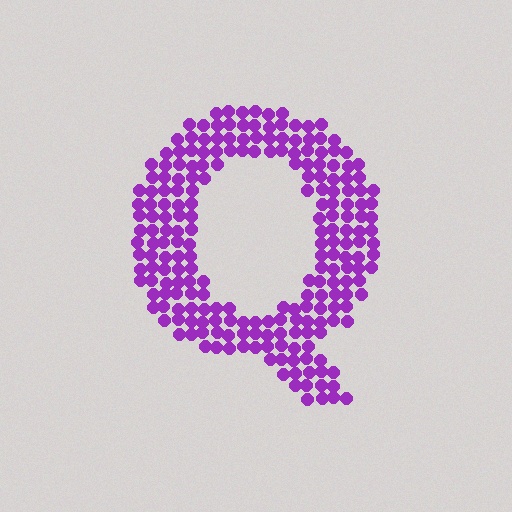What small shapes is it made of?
It is made of small circles.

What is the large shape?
The large shape is the letter Q.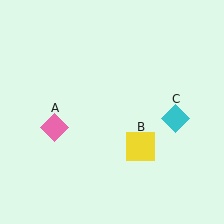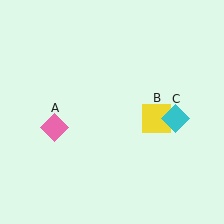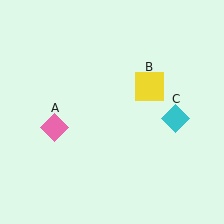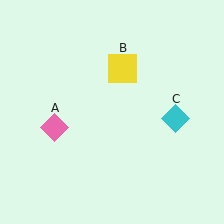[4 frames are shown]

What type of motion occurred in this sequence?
The yellow square (object B) rotated counterclockwise around the center of the scene.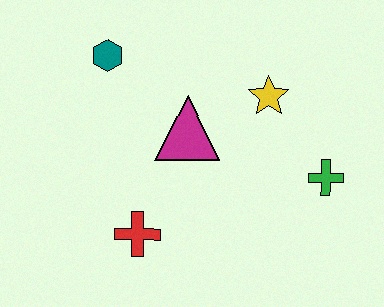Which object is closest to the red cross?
The magenta triangle is closest to the red cross.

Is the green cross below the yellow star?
Yes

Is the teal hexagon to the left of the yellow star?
Yes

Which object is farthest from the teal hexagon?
The green cross is farthest from the teal hexagon.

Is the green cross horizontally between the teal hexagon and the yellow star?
No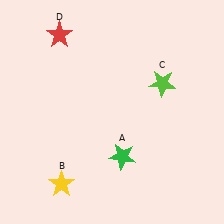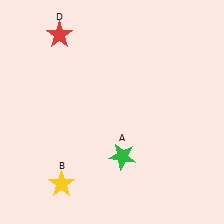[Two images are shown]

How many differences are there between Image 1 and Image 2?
There is 1 difference between the two images.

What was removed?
The lime star (C) was removed in Image 2.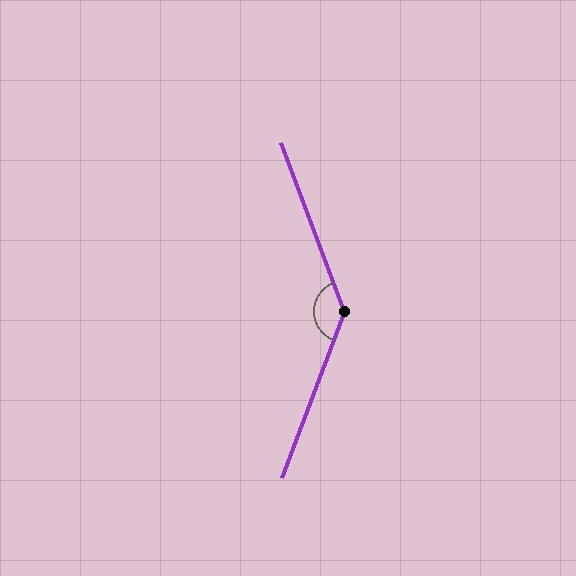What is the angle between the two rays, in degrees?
Approximately 139 degrees.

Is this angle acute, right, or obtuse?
It is obtuse.